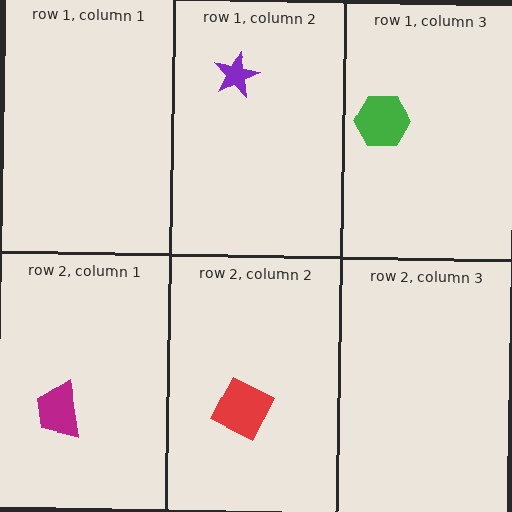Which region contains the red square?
The row 2, column 2 region.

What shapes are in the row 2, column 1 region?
The magenta trapezoid.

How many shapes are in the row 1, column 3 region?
1.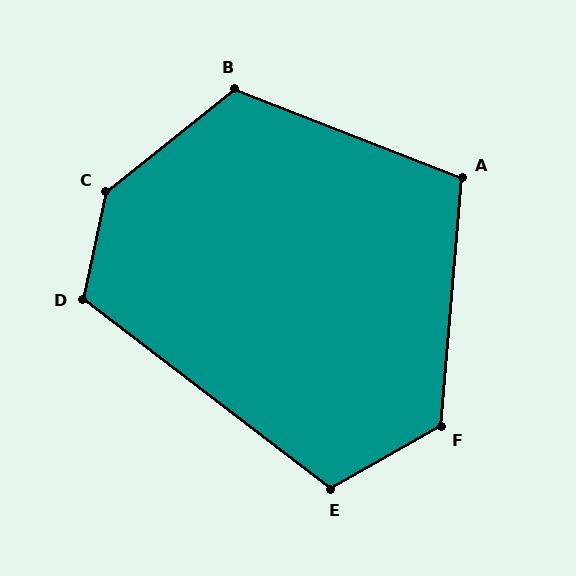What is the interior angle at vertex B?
Approximately 120 degrees (obtuse).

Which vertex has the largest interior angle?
C, at approximately 141 degrees.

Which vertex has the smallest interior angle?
A, at approximately 106 degrees.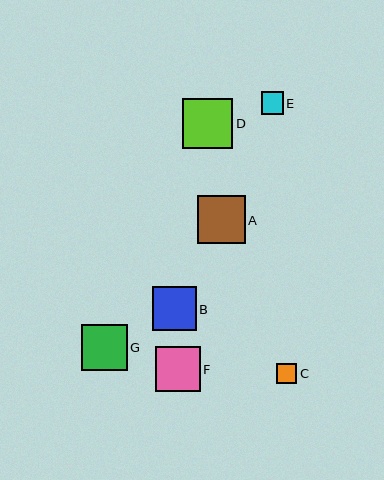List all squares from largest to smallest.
From largest to smallest: D, A, G, F, B, E, C.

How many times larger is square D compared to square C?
Square D is approximately 2.5 times the size of square C.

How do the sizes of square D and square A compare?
Square D and square A are approximately the same size.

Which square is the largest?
Square D is the largest with a size of approximately 50 pixels.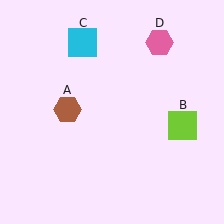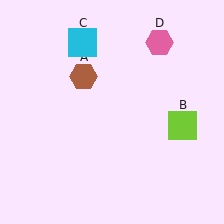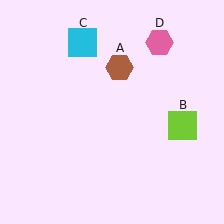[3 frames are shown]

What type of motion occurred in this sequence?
The brown hexagon (object A) rotated clockwise around the center of the scene.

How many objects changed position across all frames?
1 object changed position: brown hexagon (object A).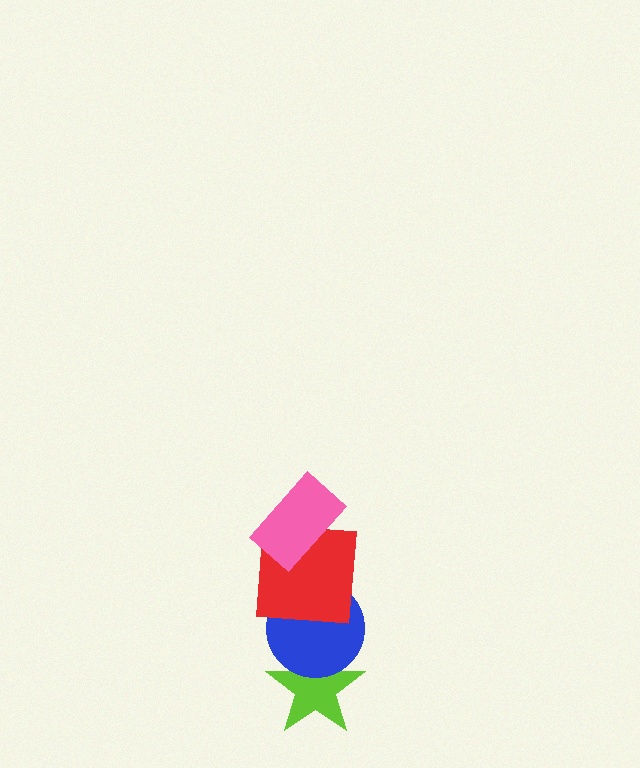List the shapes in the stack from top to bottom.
From top to bottom: the pink rectangle, the red square, the blue circle, the lime star.